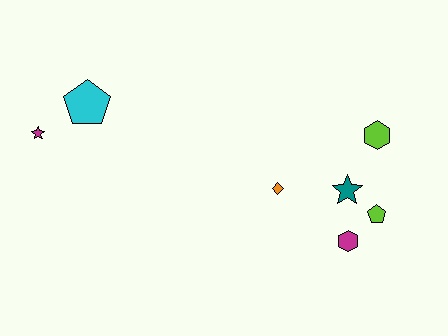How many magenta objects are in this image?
There are 2 magenta objects.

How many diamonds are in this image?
There is 1 diamond.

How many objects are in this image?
There are 7 objects.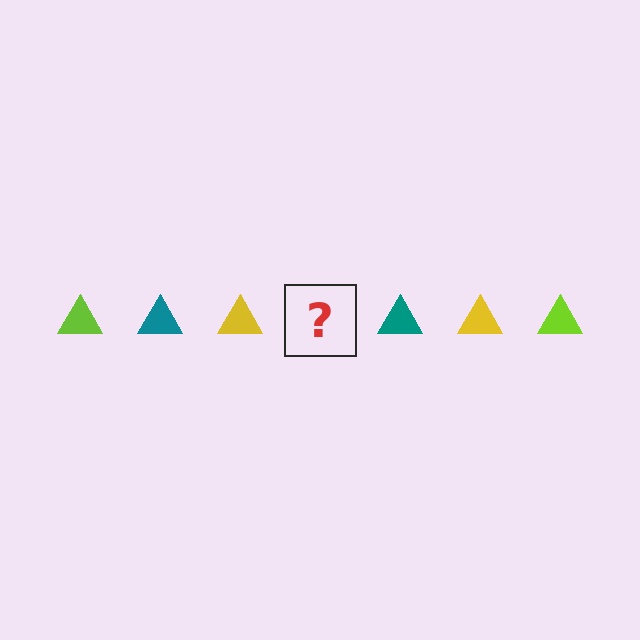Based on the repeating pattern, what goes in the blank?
The blank should be a lime triangle.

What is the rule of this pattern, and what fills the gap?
The rule is that the pattern cycles through lime, teal, yellow triangles. The gap should be filled with a lime triangle.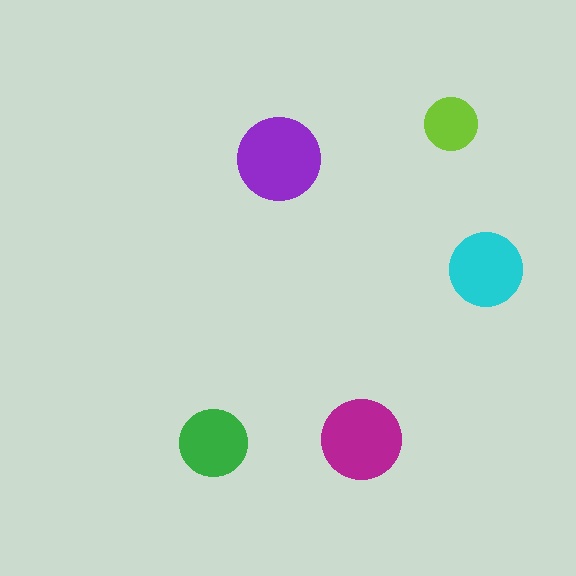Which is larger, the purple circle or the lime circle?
The purple one.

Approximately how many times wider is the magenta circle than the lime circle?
About 1.5 times wider.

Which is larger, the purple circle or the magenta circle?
The purple one.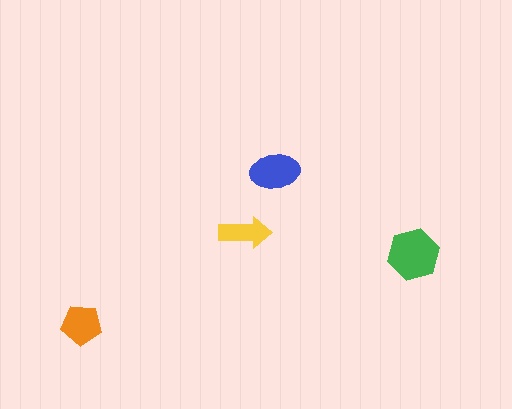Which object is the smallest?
The yellow arrow.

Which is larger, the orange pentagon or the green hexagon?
The green hexagon.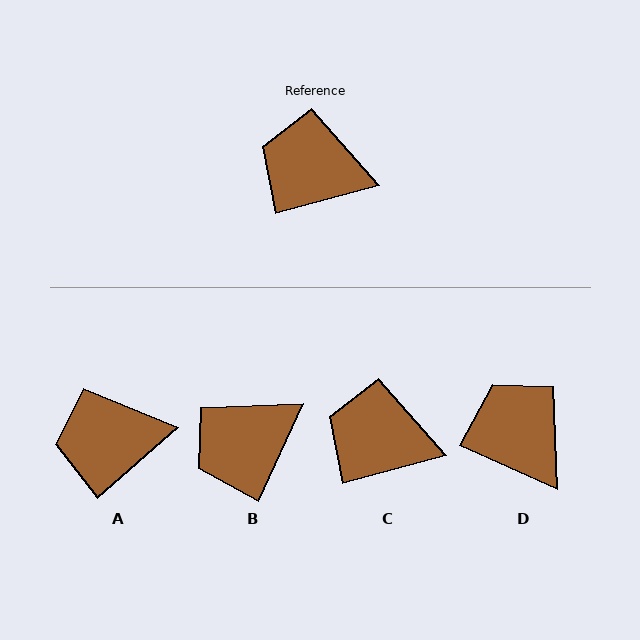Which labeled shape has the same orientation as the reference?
C.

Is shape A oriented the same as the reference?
No, it is off by about 26 degrees.